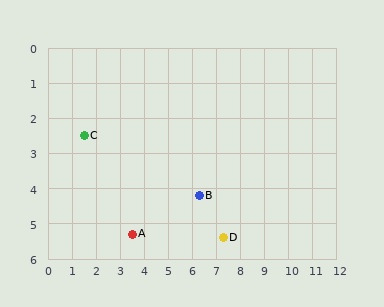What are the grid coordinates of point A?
Point A is at approximately (3.5, 5.3).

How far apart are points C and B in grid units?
Points C and B are about 5.1 grid units apart.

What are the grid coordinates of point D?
Point D is at approximately (7.3, 5.4).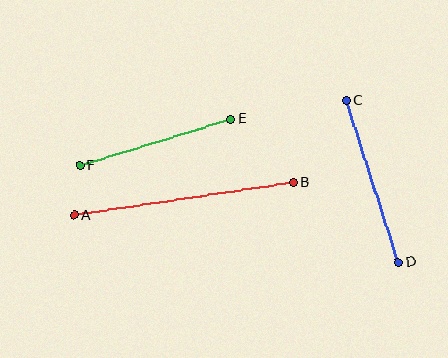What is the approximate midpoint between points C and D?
The midpoint is at approximately (372, 181) pixels.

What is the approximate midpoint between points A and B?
The midpoint is at approximately (184, 199) pixels.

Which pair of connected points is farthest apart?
Points A and B are farthest apart.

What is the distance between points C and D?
The distance is approximately 170 pixels.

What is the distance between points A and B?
The distance is approximately 221 pixels.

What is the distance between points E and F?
The distance is approximately 158 pixels.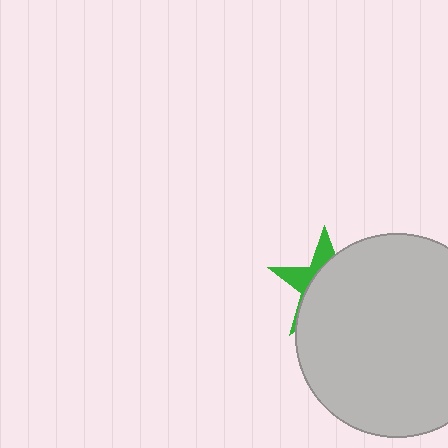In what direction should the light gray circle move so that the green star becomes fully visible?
The light gray circle should move toward the lower-right. That is the shortest direction to clear the overlap and leave the green star fully visible.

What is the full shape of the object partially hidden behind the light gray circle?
The partially hidden object is a green star.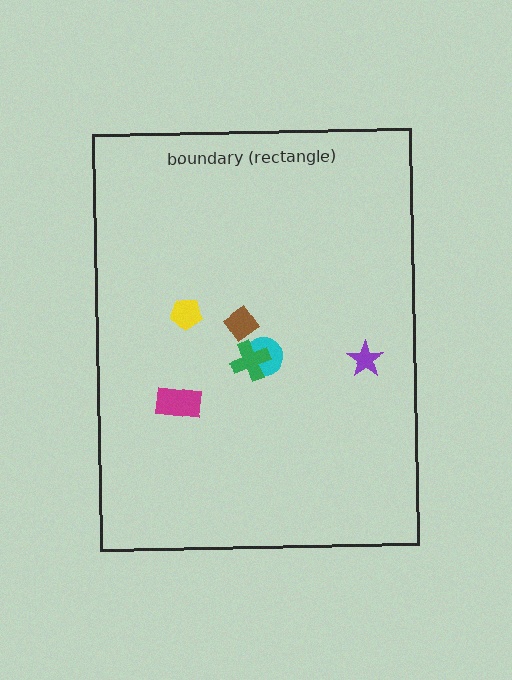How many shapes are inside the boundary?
6 inside, 0 outside.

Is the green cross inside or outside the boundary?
Inside.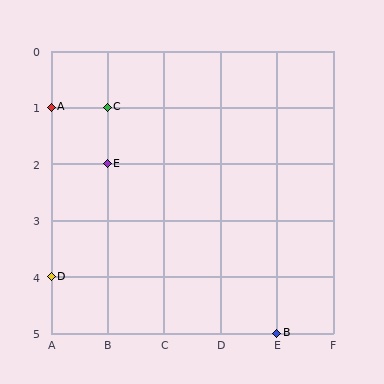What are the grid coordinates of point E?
Point E is at grid coordinates (B, 2).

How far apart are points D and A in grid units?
Points D and A are 3 rows apart.